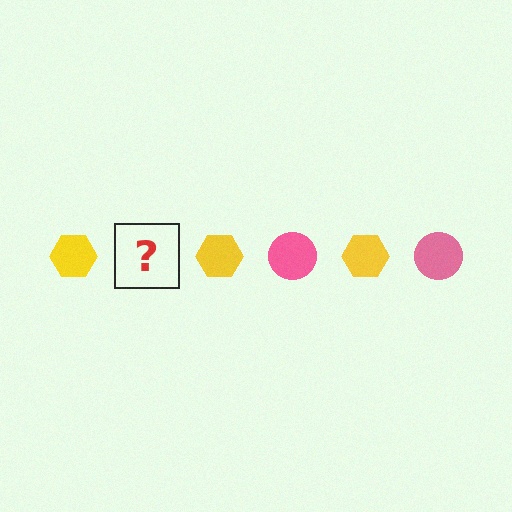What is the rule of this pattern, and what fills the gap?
The rule is that the pattern alternates between yellow hexagon and pink circle. The gap should be filled with a pink circle.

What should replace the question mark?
The question mark should be replaced with a pink circle.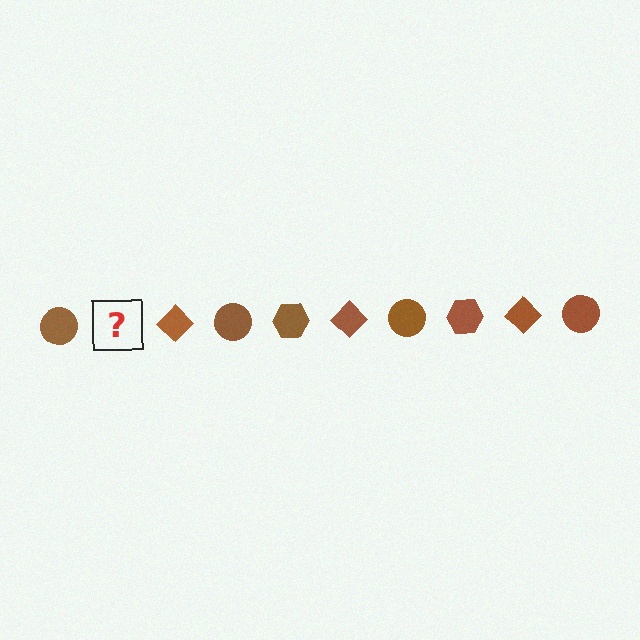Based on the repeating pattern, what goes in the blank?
The blank should be a brown hexagon.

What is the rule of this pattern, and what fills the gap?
The rule is that the pattern cycles through circle, hexagon, diamond shapes in brown. The gap should be filled with a brown hexagon.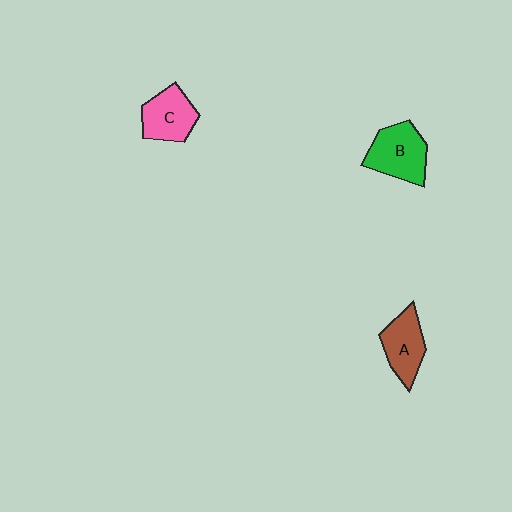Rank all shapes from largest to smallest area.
From largest to smallest: B (green), C (pink), A (brown).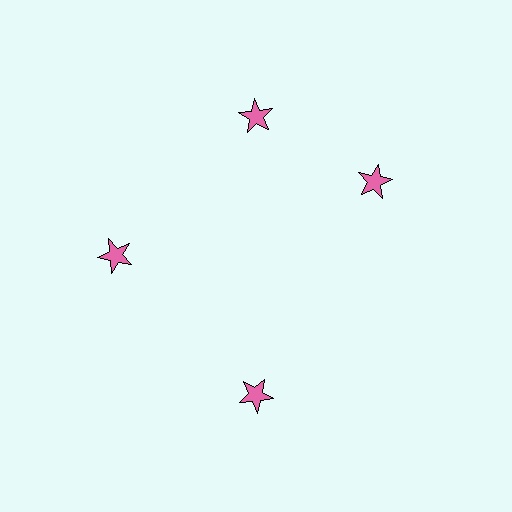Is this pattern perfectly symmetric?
No. The 4 pink stars are arranged in a ring, but one element near the 3 o'clock position is rotated out of alignment along the ring, breaking the 4-fold rotational symmetry.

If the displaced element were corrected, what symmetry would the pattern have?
It would have 4-fold rotational symmetry — the pattern would map onto itself every 90 degrees.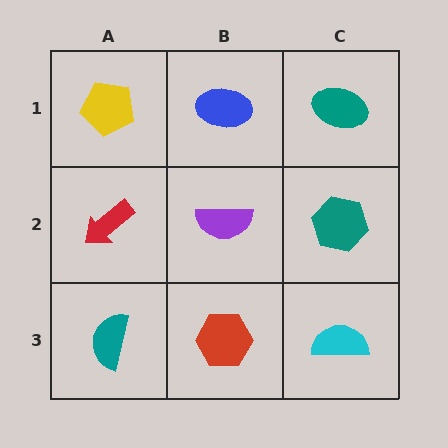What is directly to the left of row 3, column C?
A red hexagon.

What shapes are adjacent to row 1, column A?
A red arrow (row 2, column A), a blue ellipse (row 1, column B).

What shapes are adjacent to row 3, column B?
A purple semicircle (row 2, column B), a teal semicircle (row 3, column A), a cyan semicircle (row 3, column C).